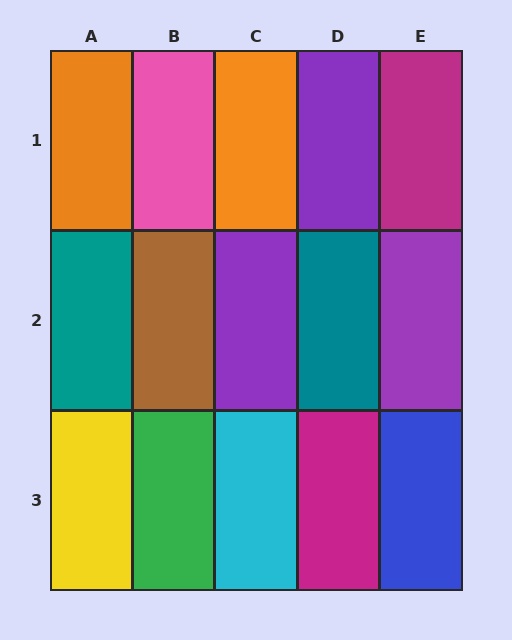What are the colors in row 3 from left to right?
Yellow, green, cyan, magenta, blue.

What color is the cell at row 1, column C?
Orange.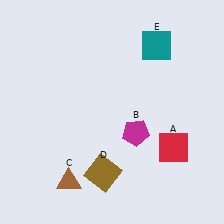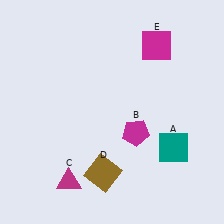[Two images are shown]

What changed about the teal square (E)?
In Image 1, E is teal. In Image 2, it changed to magenta.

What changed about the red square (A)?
In Image 1, A is red. In Image 2, it changed to teal.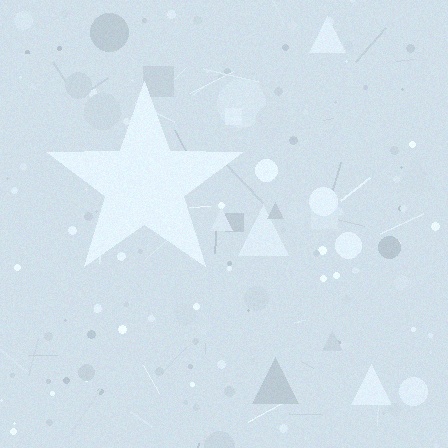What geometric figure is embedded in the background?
A star is embedded in the background.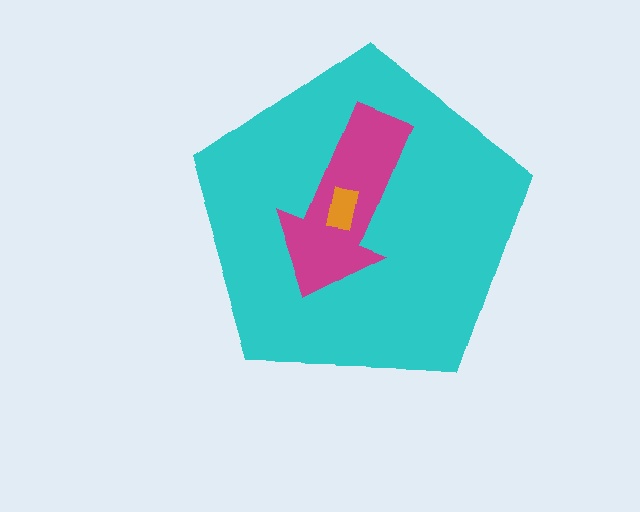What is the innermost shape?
The orange rectangle.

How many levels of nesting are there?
3.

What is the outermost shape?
The cyan pentagon.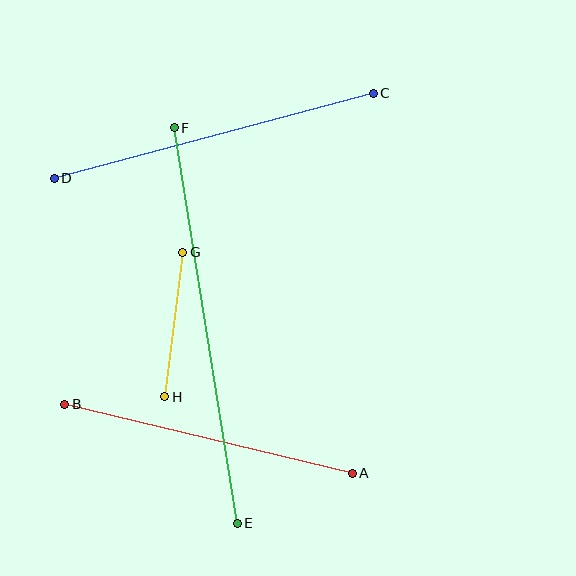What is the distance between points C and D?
The distance is approximately 330 pixels.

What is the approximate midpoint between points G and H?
The midpoint is at approximately (174, 325) pixels.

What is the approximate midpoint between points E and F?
The midpoint is at approximately (206, 326) pixels.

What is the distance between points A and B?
The distance is approximately 296 pixels.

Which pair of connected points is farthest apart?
Points E and F are farthest apart.